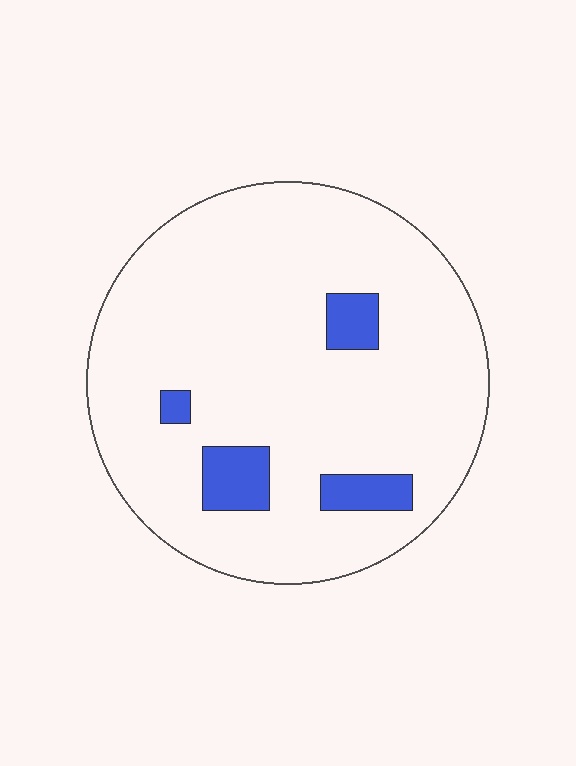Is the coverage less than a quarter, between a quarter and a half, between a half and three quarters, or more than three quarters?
Less than a quarter.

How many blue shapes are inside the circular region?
4.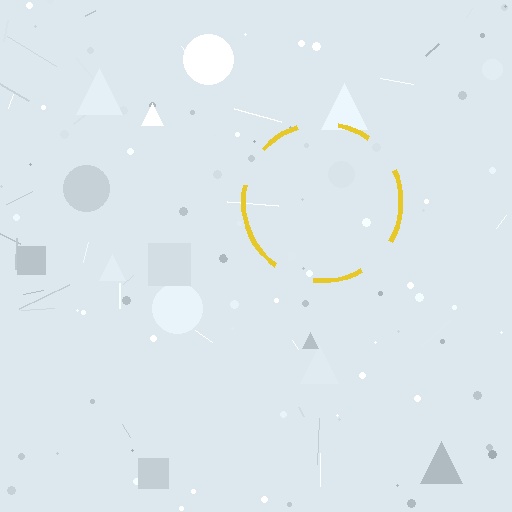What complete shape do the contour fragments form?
The contour fragments form a circle.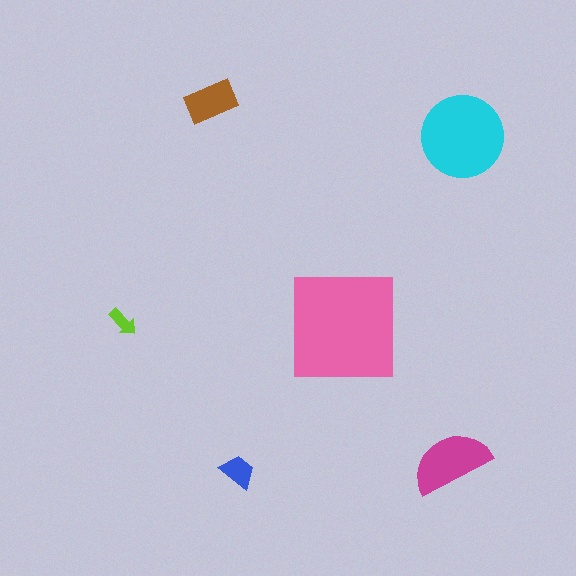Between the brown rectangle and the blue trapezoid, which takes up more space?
The brown rectangle.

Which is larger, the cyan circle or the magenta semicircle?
The cyan circle.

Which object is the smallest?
The lime arrow.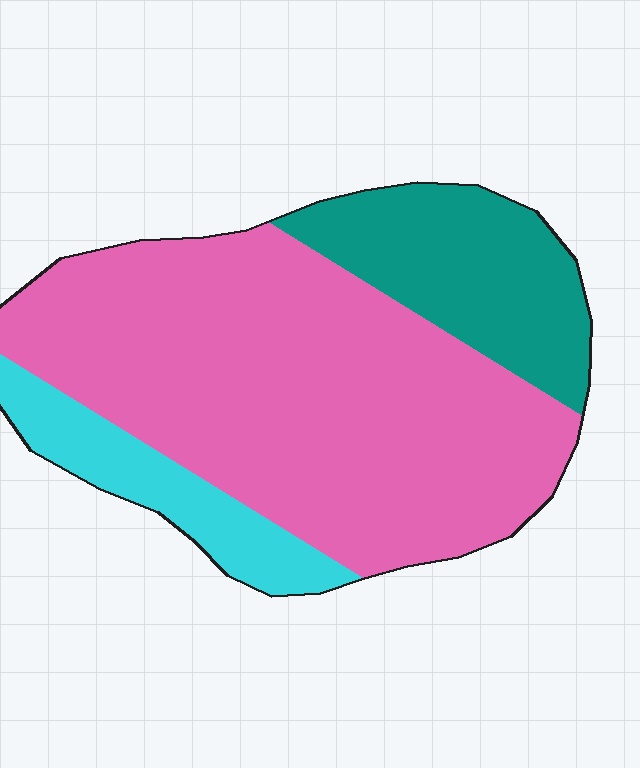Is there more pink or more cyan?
Pink.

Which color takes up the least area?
Cyan, at roughly 15%.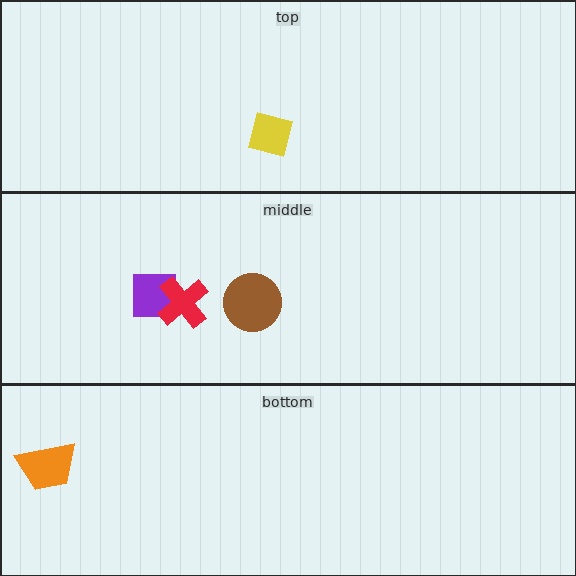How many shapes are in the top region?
1.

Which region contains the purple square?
The middle region.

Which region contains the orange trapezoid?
The bottom region.